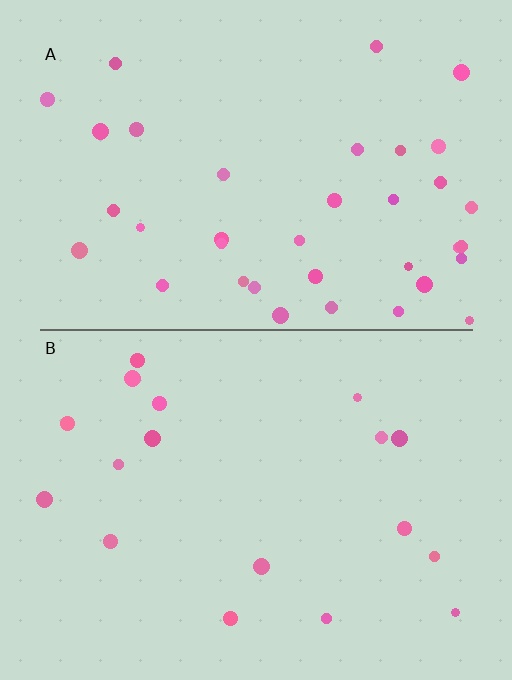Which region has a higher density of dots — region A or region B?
A (the top).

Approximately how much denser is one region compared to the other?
Approximately 2.1× — region A over region B.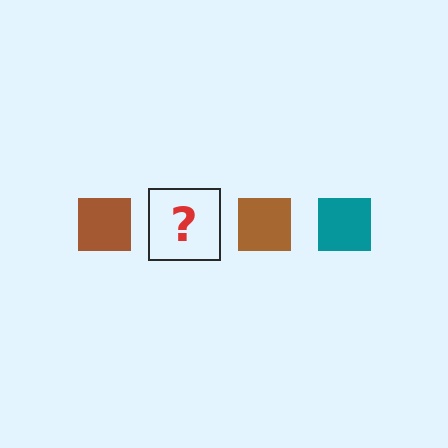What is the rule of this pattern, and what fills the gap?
The rule is that the pattern cycles through brown, teal squares. The gap should be filled with a teal square.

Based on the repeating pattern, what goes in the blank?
The blank should be a teal square.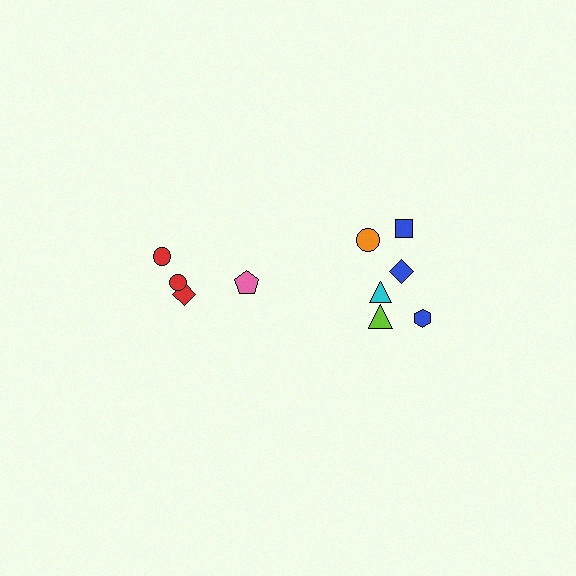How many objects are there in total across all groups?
There are 10 objects.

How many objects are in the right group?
There are 6 objects.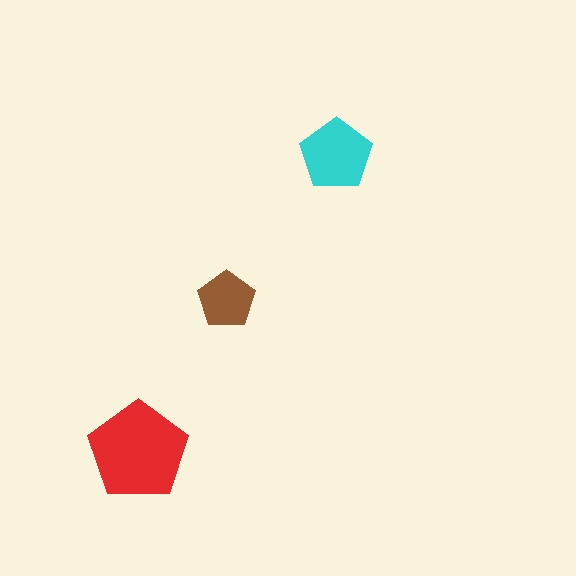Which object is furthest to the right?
The cyan pentagon is rightmost.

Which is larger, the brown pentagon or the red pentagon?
The red one.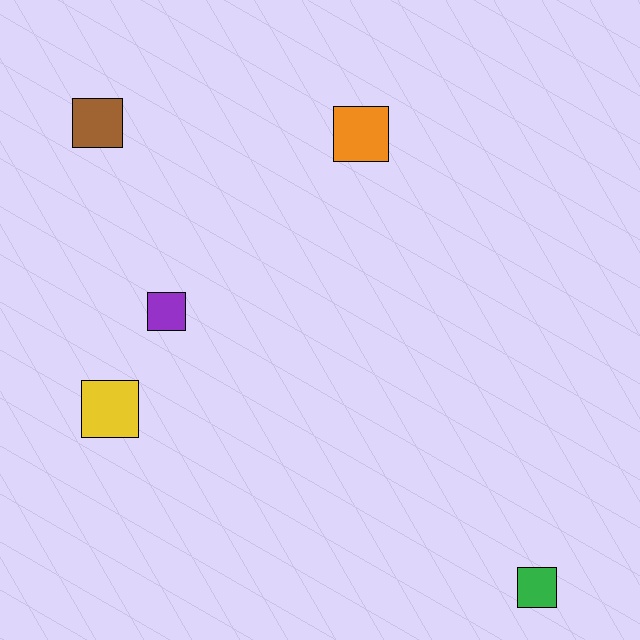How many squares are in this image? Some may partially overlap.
There are 5 squares.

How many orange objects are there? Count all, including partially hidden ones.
There is 1 orange object.